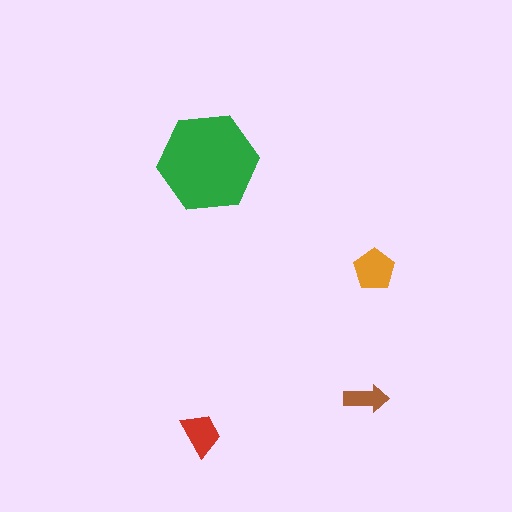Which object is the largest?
The green hexagon.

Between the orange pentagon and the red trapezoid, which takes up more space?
The orange pentagon.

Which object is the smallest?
The brown arrow.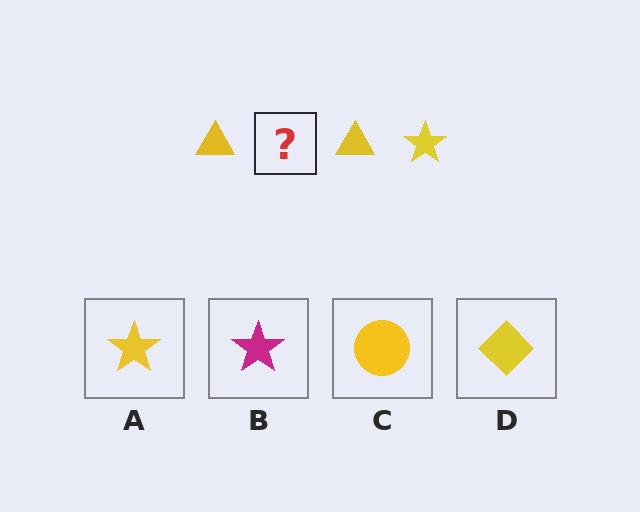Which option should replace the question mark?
Option A.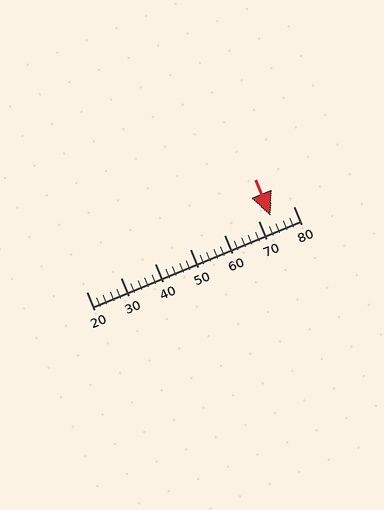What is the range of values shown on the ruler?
The ruler shows values from 20 to 80.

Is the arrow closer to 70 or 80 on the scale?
The arrow is closer to 70.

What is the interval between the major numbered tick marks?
The major tick marks are spaced 10 units apart.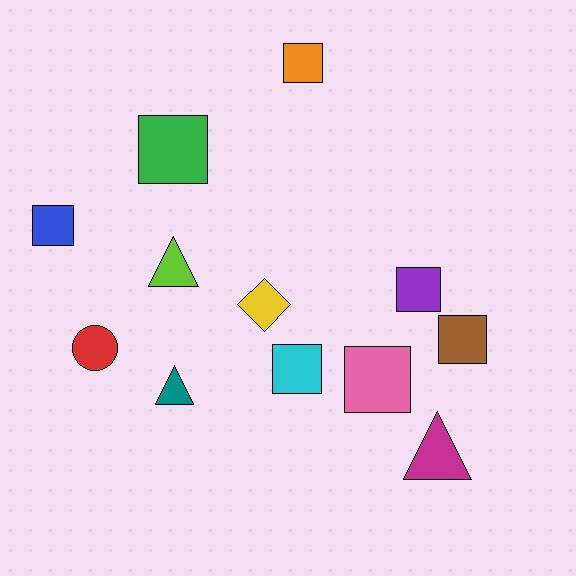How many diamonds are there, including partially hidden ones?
There is 1 diamond.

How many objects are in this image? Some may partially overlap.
There are 12 objects.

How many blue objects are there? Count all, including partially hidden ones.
There is 1 blue object.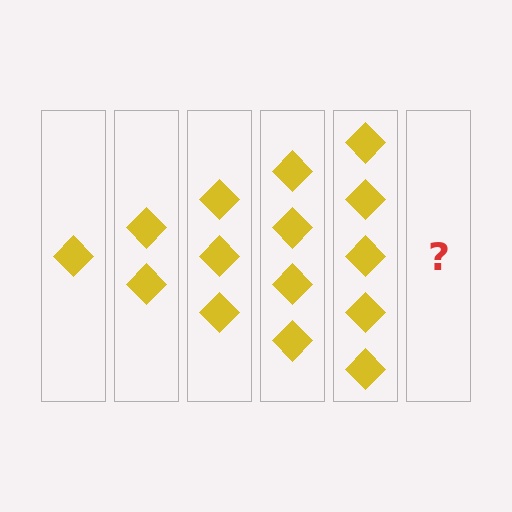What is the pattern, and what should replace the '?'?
The pattern is that each step adds one more diamond. The '?' should be 6 diamonds.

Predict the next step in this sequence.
The next step is 6 diamonds.